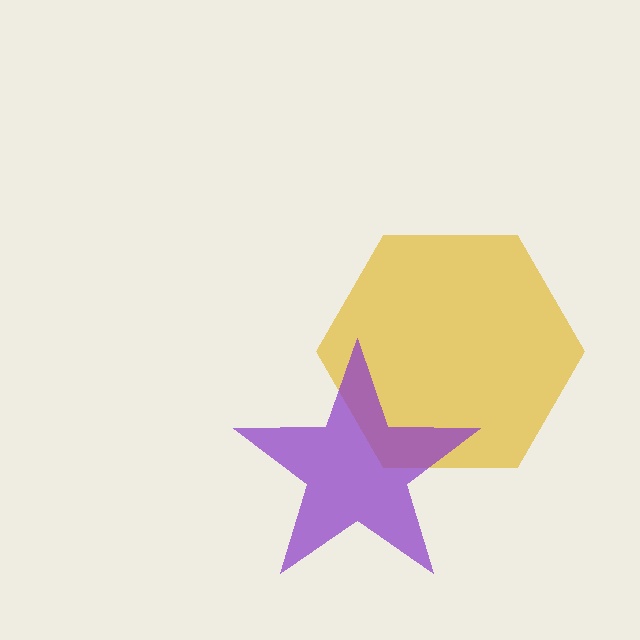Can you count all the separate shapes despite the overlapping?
Yes, there are 2 separate shapes.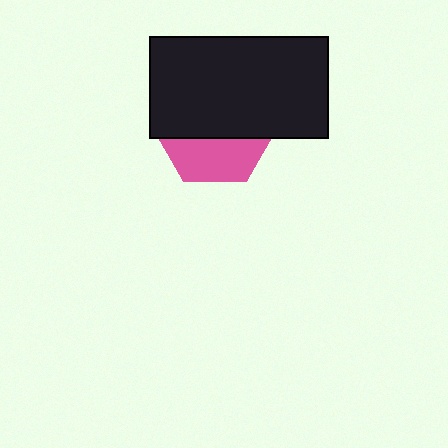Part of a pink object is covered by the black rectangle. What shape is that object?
It is a hexagon.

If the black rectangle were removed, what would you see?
You would see the complete pink hexagon.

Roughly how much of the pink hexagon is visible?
A small part of it is visible (roughly 36%).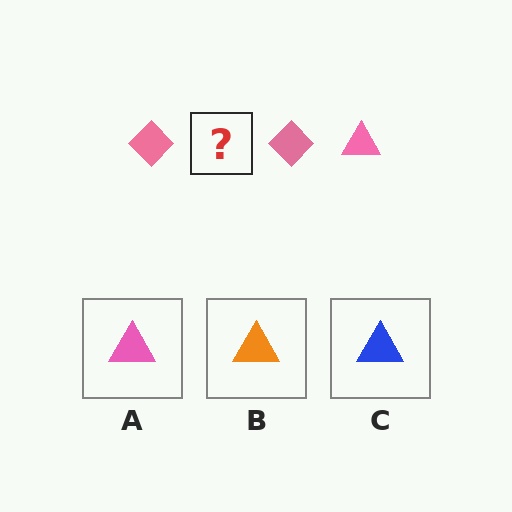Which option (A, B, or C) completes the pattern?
A.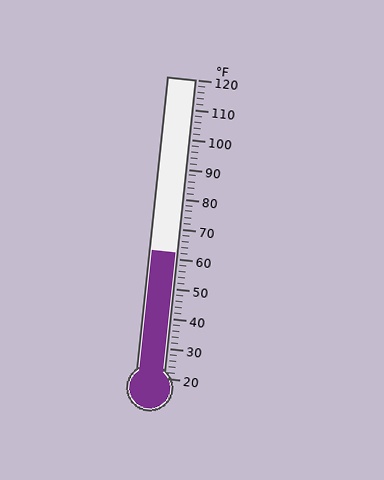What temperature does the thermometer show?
The thermometer shows approximately 62°F.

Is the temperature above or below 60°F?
The temperature is above 60°F.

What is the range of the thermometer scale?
The thermometer scale ranges from 20°F to 120°F.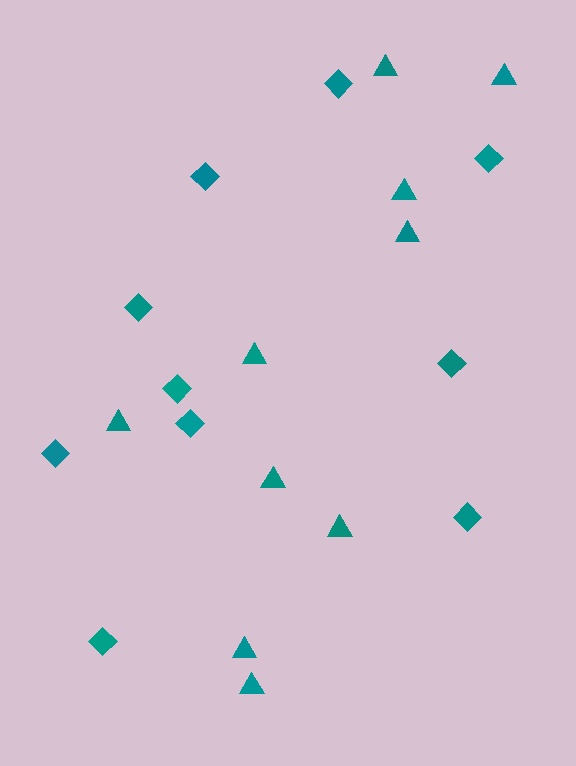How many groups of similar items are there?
There are 2 groups: one group of triangles (10) and one group of diamonds (10).